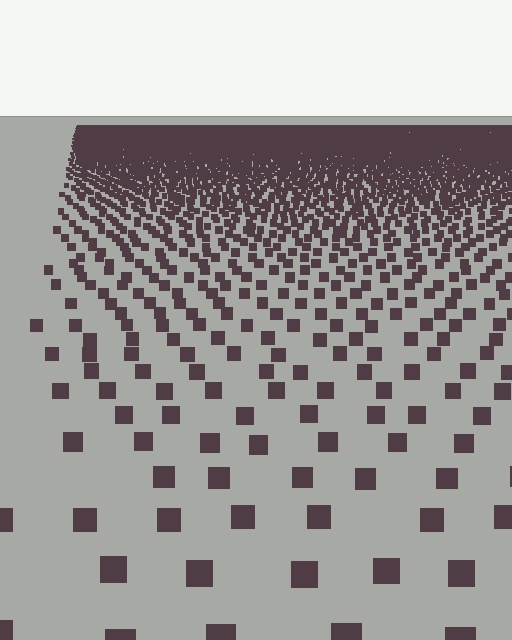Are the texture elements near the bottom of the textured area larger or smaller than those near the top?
Larger. Near the bottom, elements are closer to the viewer and appear at a bigger on-screen size.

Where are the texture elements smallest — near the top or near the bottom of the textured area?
Near the top.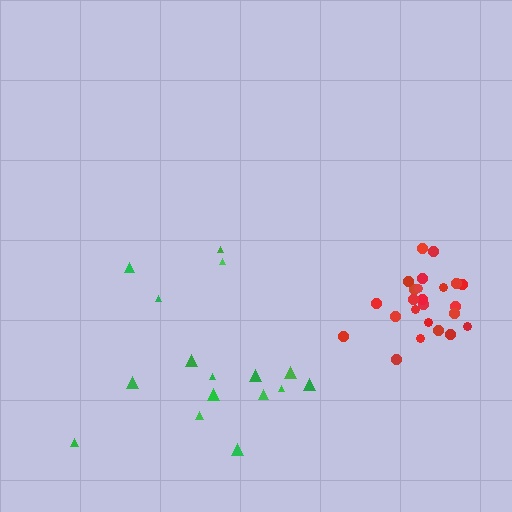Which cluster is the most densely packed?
Red.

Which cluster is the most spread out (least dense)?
Green.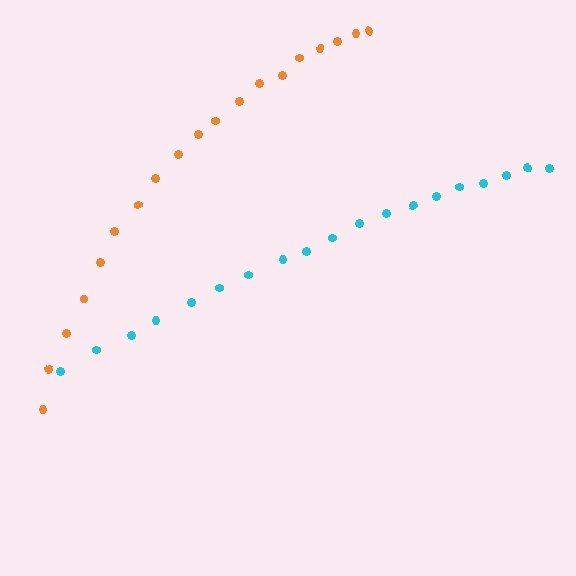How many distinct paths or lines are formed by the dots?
There are 2 distinct paths.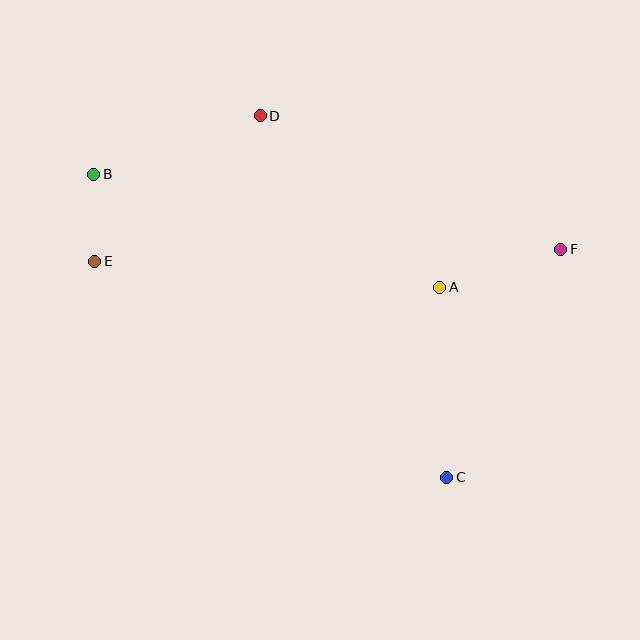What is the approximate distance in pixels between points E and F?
The distance between E and F is approximately 467 pixels.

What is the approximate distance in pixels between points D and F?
The distance between D and F is approximately 329 pixels.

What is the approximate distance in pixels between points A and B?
The distance between A and B is approximately 364 pixels.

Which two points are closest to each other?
Points B and E are closest to each other.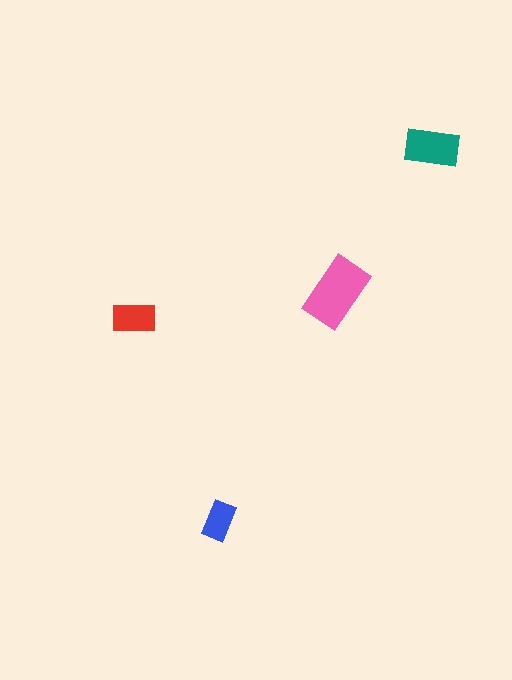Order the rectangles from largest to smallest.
the pink one, the teal one, the red one, the blue one.